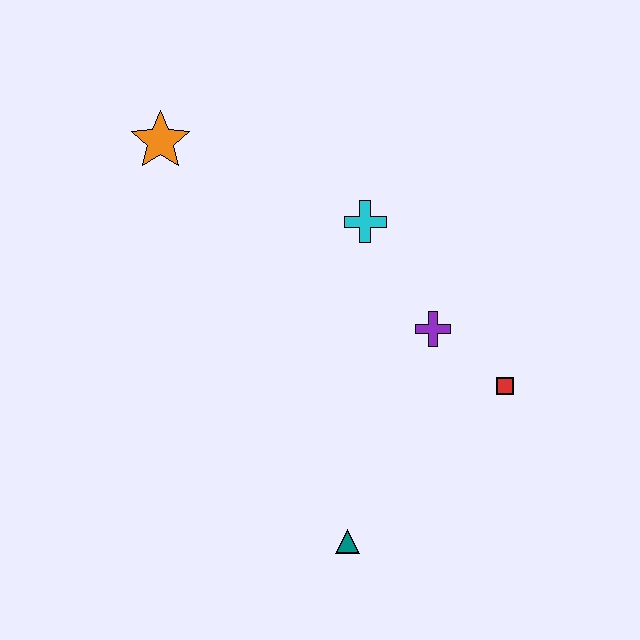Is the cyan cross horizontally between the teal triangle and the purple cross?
Yes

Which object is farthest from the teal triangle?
The orange star is farthest from the teal triangle.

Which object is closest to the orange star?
The cyan cross is closest to the orange star.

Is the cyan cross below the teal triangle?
No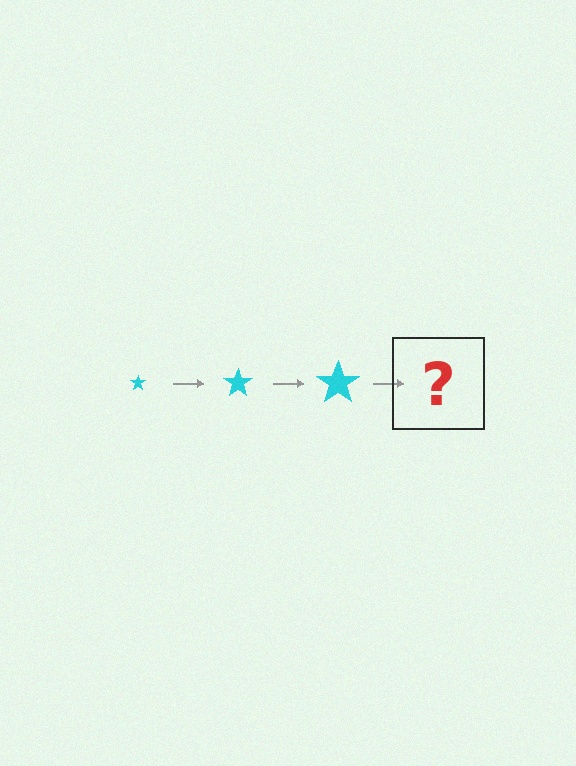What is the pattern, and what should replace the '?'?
The pattern is that the star gets progressively larger each step. The '?' should be a cyan star, larger than the previous one.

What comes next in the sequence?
The next element should be a cyan star, larger than the previous one.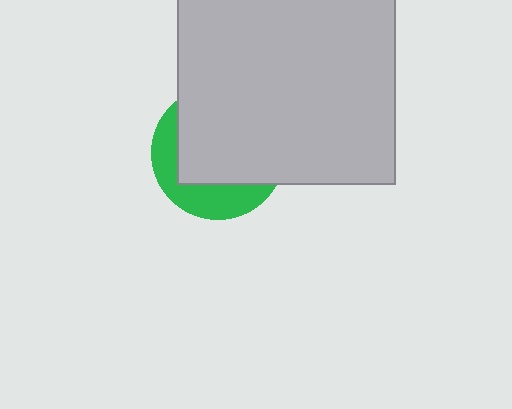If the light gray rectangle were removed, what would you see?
You would see the complete green circle.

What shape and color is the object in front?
The object in front is a light gray rectangle.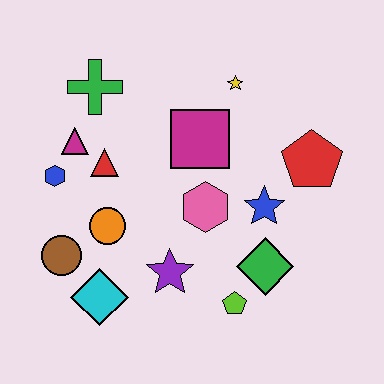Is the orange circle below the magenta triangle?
Yes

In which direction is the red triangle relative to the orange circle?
The red triangle is above the orange circle.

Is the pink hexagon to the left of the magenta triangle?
No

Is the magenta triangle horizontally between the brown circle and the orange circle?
Yes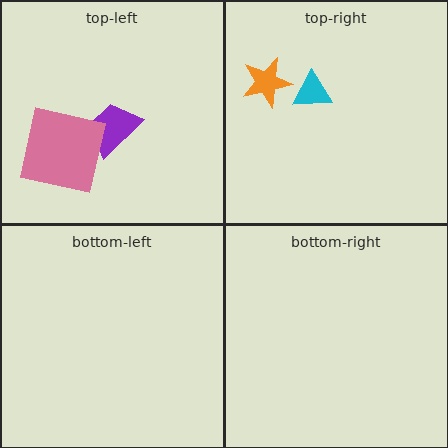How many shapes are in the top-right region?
2.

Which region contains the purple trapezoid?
The top-left region.